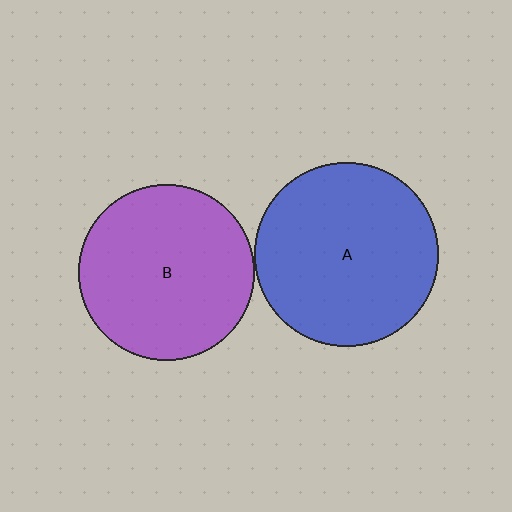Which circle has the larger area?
Circle A (blue).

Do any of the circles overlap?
No, none of the circles overlap.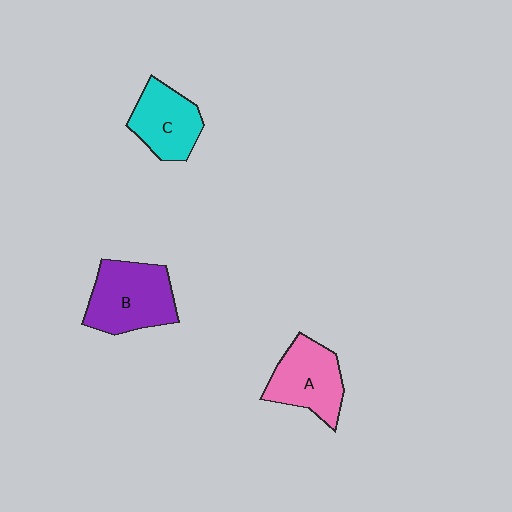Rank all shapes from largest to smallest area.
From largest to smallest: B (purple), A (pink), C (cyan).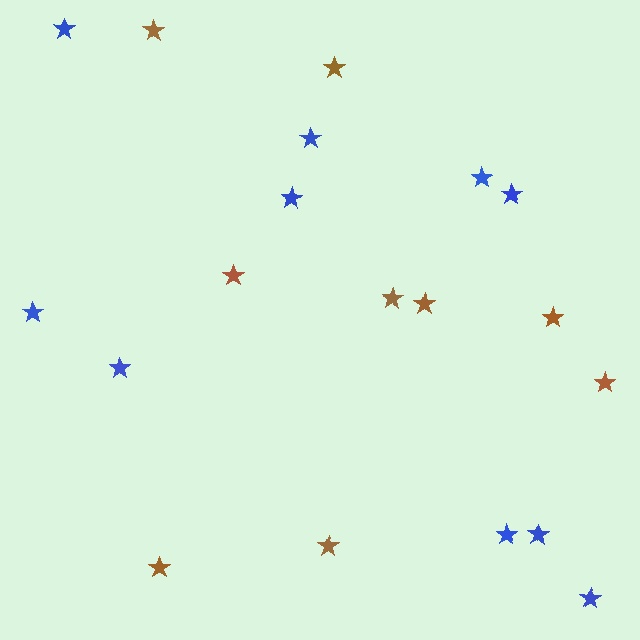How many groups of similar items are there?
There are 2 groups: one group of brown stars (9) and one group of blue stars (10).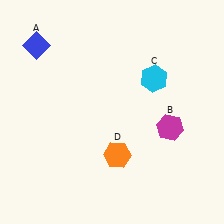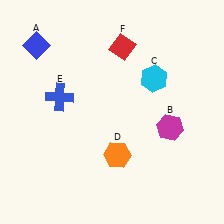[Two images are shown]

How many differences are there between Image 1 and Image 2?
There are 2 differences between the two images.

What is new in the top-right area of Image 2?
A red diamond (F) was added in the top-right area of Image 2.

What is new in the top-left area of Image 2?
A blue cross (E) was added in the top-left area of Image 2.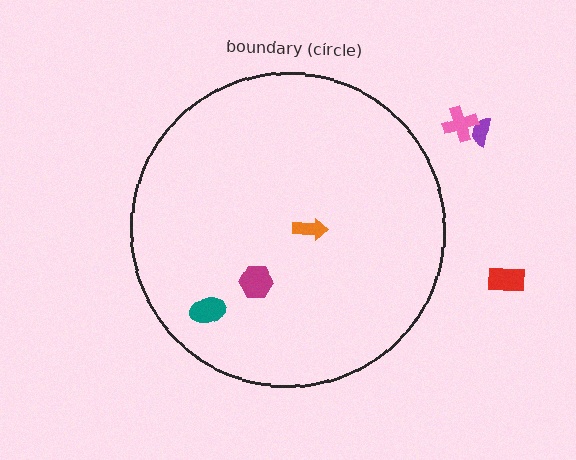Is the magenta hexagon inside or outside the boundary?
Inside.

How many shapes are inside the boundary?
3 inside, 3 outside.